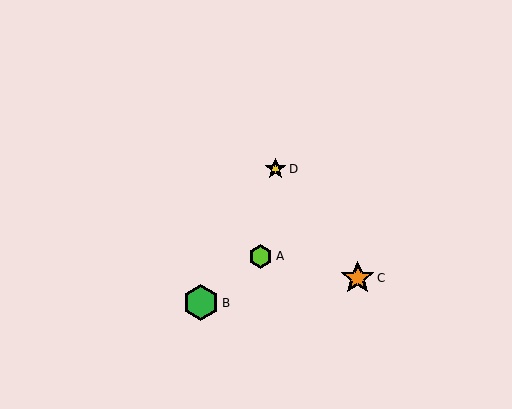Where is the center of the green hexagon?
The center of the green hexagon is at (201, 303).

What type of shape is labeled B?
Shape B is a green hexagon.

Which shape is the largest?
The green hexagon (labeled B) is the largest.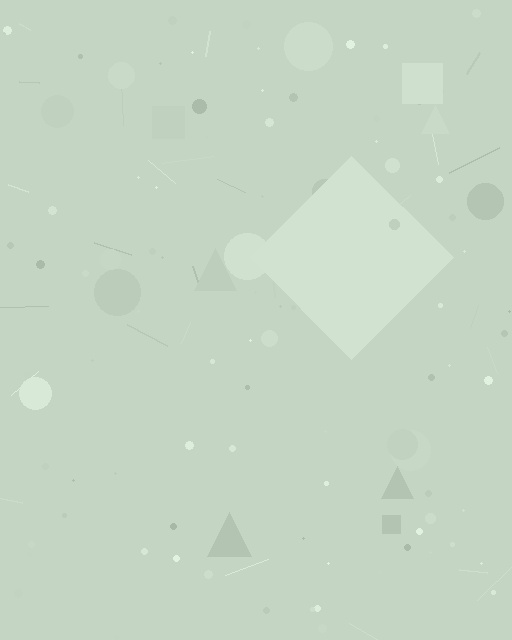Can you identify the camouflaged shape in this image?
The camouflaged shape is a diamond.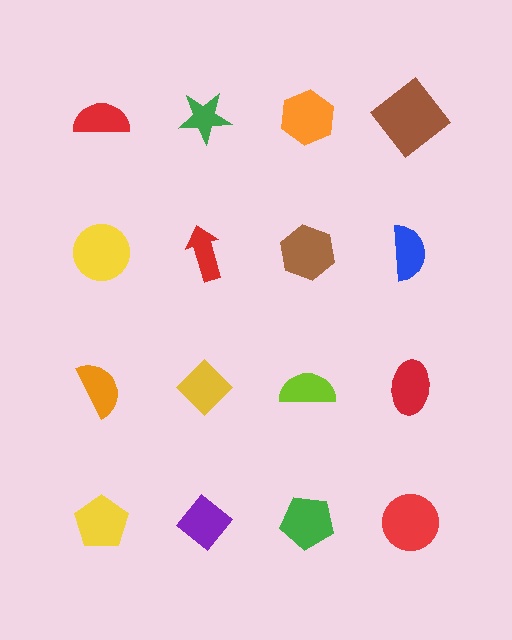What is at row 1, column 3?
An orange hexagon.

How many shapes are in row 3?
4 shapes.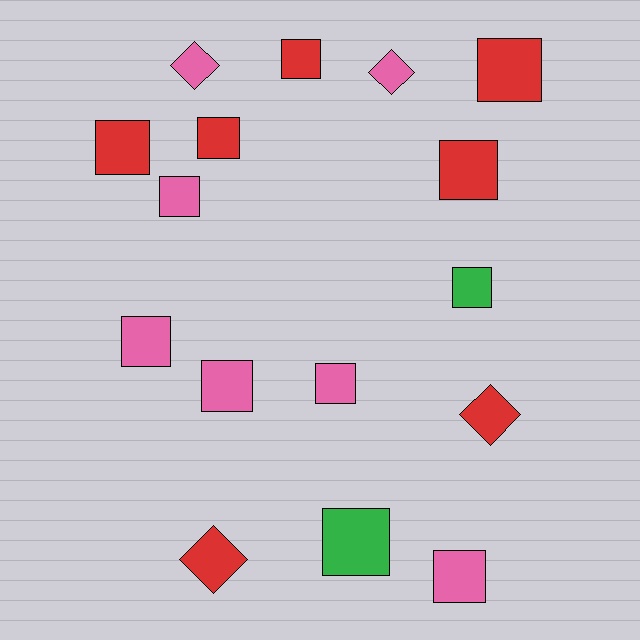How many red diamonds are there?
There are 2 red diamonds.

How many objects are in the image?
There are 16 objects.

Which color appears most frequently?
Red, with 7 objects.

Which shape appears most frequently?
Square, with 12 objects.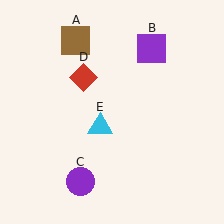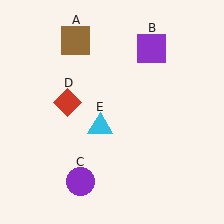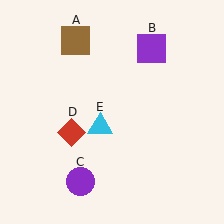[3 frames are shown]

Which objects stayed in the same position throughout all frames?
Brown square (object A) and purple square (object B) and purple circle (object C) and cyan triangle (object E) remained stationary.